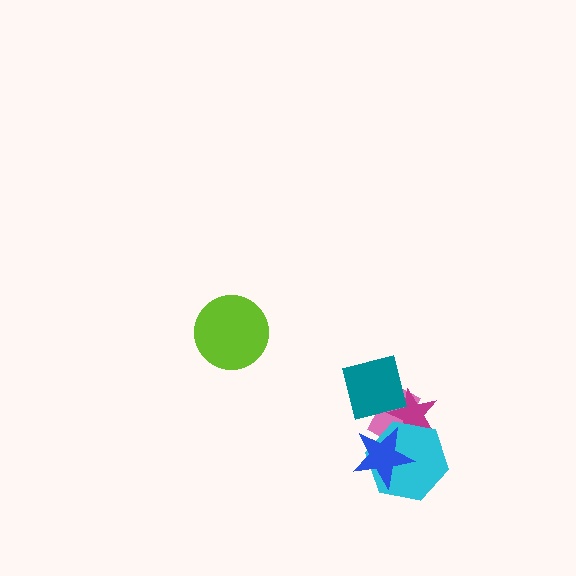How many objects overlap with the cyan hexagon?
3 objects overlap with the cyan hexagon.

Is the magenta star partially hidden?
Yes, it is partially covered by another shape.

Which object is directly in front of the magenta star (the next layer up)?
The teal square is directly in front of the magenta star.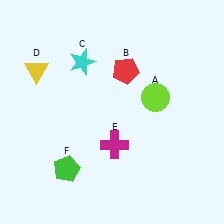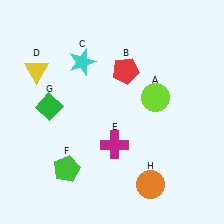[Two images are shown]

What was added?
A green diamond (G), an orange circle (H) were added in Image 2.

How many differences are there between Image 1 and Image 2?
There are 2 differences between the two images.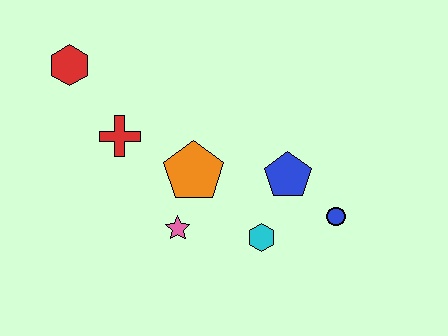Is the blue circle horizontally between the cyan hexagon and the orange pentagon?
No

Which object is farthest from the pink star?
The red hexagon is farthest from the pink star.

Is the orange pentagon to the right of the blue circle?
No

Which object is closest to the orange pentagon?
The pink star is closest to the orange pentagon.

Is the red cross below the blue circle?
No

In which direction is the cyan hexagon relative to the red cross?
The cyan hexagon is to the right of the red cross.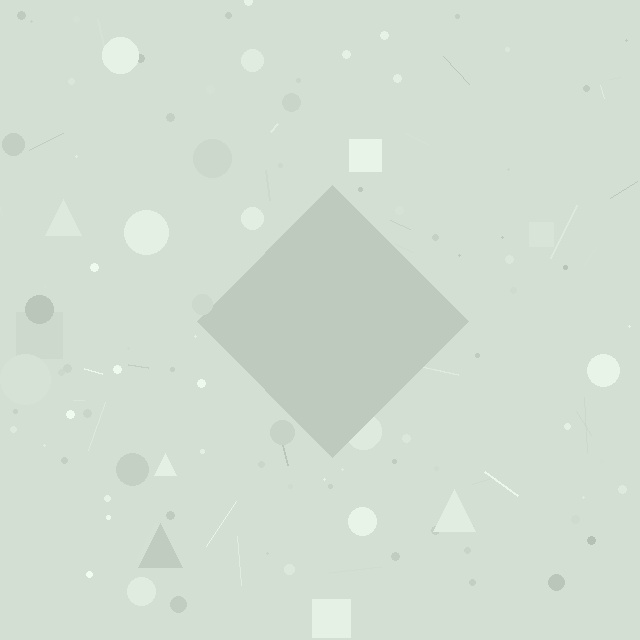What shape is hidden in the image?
A diamond is hidden in the image.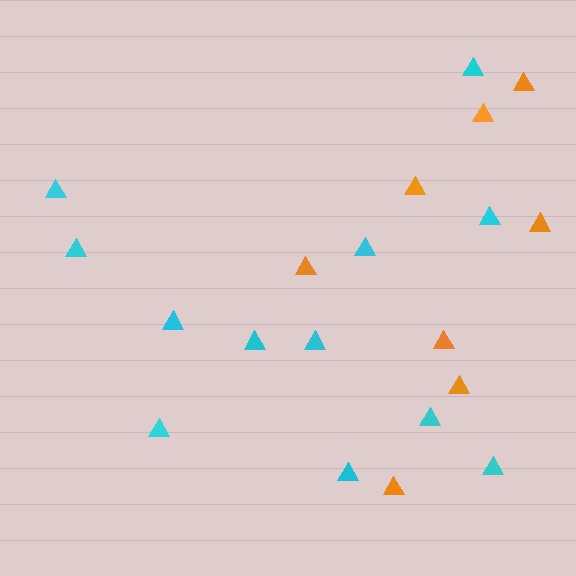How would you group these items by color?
There are 2 groups: one group of cyan triangles (12) and one group of orange triangles (8).